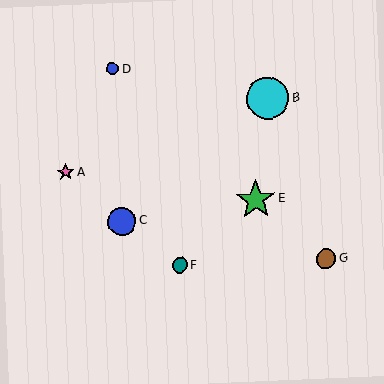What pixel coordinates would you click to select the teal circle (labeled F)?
Click at (180, 265) to select the teal circle F.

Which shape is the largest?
The cyan circle (labeled B) is the largest.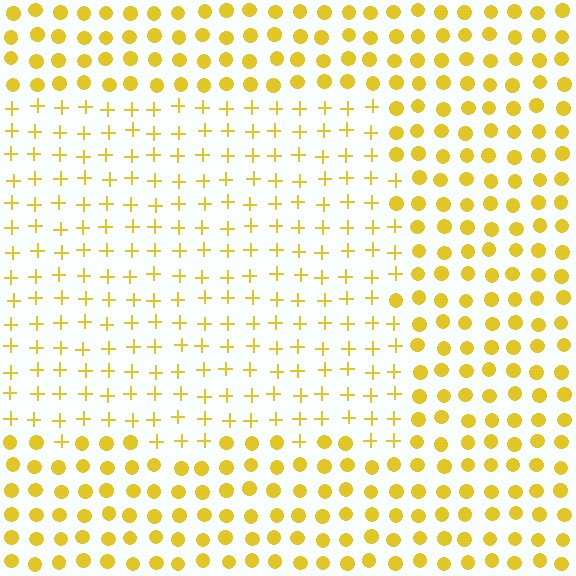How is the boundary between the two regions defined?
The boundary is defined by a change in element shape: plus signs inside vs. circles outside. All elements share the same color and spacing.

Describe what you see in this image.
The image is filled with small yellow elements arranged in a uniform grid. A rectangle-shaped region contains plus signs, while the surrounding area contains circles. The boundary is defined purely by the change in element shape.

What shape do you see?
I see a rectangle.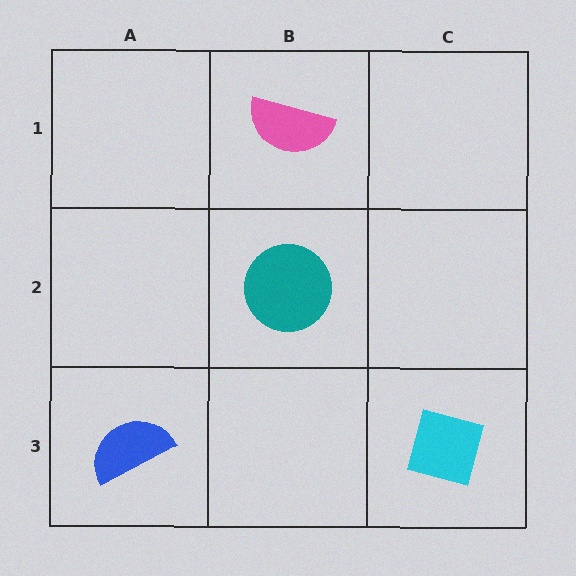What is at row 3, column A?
A blue semicircle.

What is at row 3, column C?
A cyan diamond.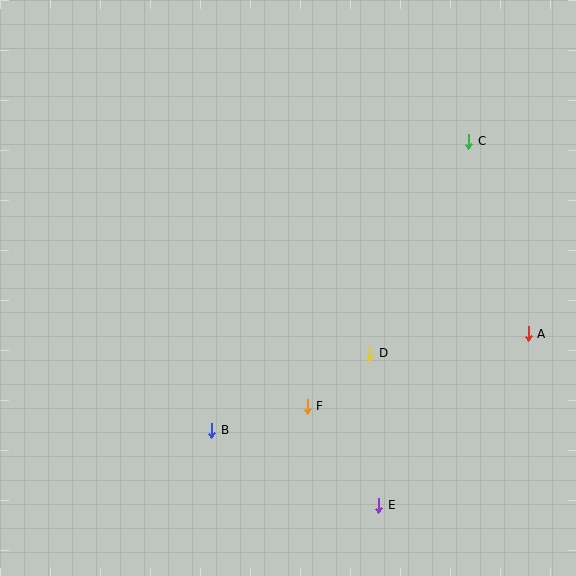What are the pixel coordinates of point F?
Point F is at (307, 406).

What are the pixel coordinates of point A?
Point A is at (528, 334).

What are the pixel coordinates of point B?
Point B is at (212, 430).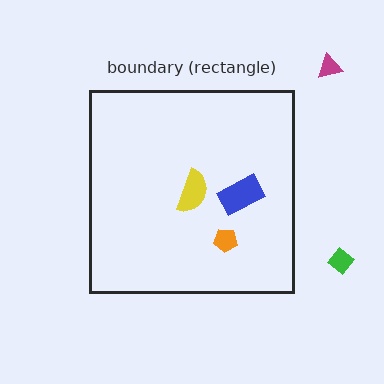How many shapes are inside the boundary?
3 inside, 2 outside.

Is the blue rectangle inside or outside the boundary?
Inside.